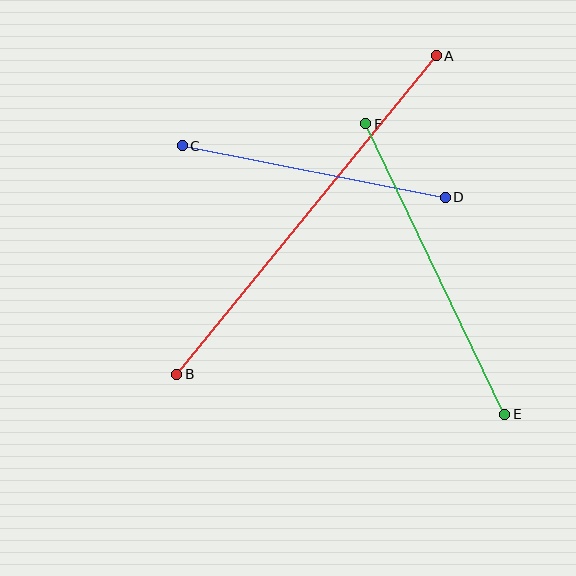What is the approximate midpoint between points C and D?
The midpoint is at approximately (314, 172) pixels.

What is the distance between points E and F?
The distance is approximately 322 pixels.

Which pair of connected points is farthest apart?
Points A and B are farthest apart.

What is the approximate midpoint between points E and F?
The midpoint is at approximately (435, 269) pixels.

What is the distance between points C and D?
The distance is approximately 268 pixels.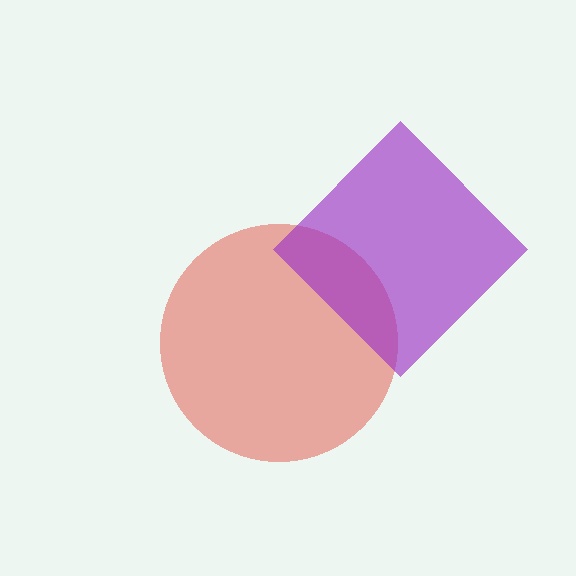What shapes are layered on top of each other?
The layered shapes are: a red circle, a purple diamond.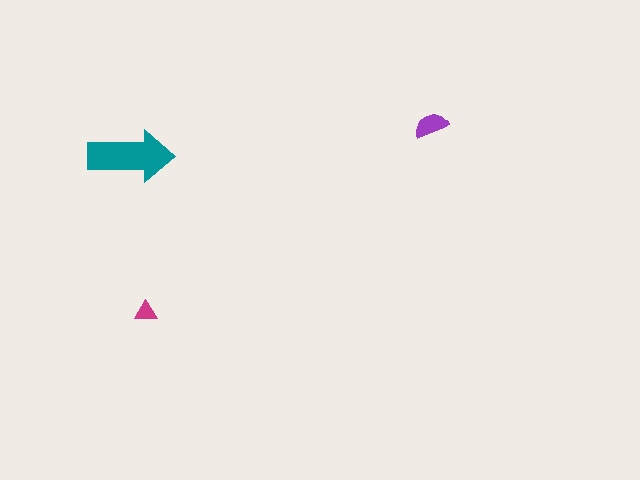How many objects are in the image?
There are 3 objects in the image.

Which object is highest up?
The purple semicircle is topmost.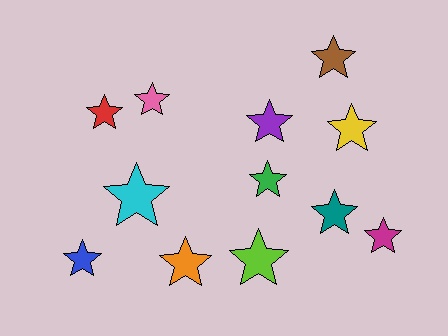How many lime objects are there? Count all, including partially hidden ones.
There is 1 lime object.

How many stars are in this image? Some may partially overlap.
There are 12 stars.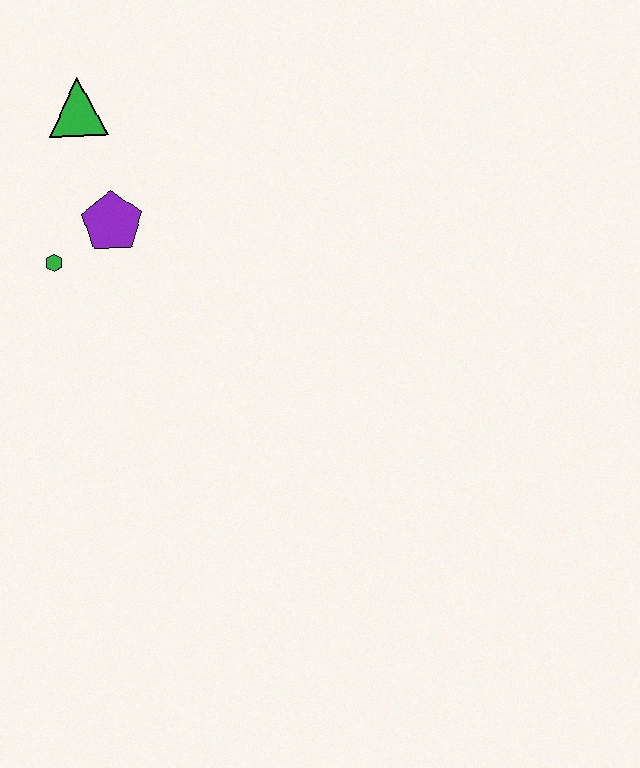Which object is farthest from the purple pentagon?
The green triangle is farthest from the purple pentagon.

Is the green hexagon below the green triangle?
Yes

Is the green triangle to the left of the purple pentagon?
Yes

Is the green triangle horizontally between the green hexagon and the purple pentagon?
Yes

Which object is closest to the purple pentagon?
The green hexagon is closest to the purple pentagon.